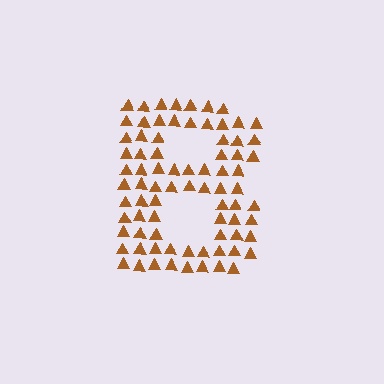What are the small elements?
The small elements are triangles.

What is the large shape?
The large shape is the letter B.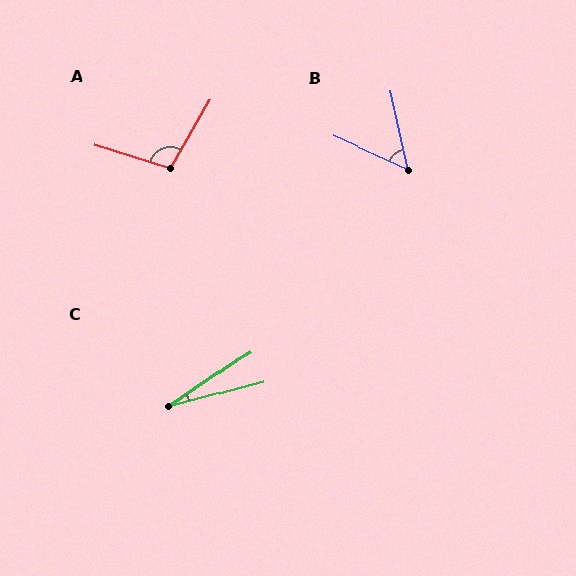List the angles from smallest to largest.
C (19°), B (53°), A (102°).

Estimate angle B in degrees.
Approximately 53 degrees.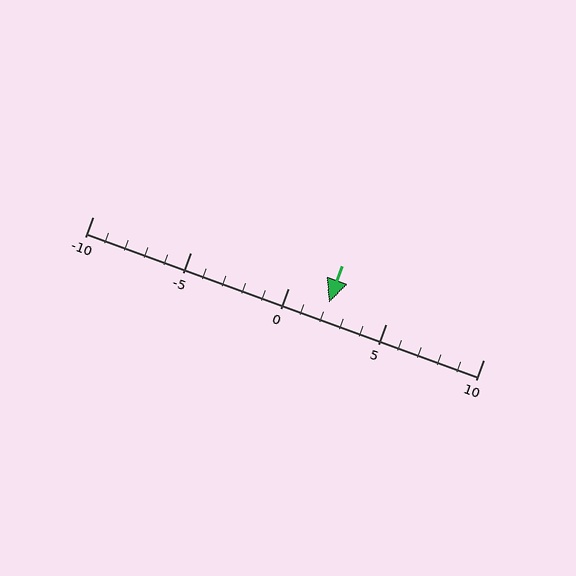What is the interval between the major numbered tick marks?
The major tick marks are spaced 5 units apart.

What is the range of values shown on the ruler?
The ruler shows values from -10 to 10.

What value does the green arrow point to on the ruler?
The green arrow points to approximately 2.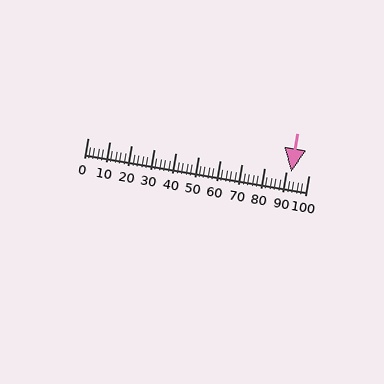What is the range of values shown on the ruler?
The ruler shows values from 0 to 100.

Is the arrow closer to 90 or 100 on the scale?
The arrow is closer to 90.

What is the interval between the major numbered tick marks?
The major tick marks are spaced 10 units apart.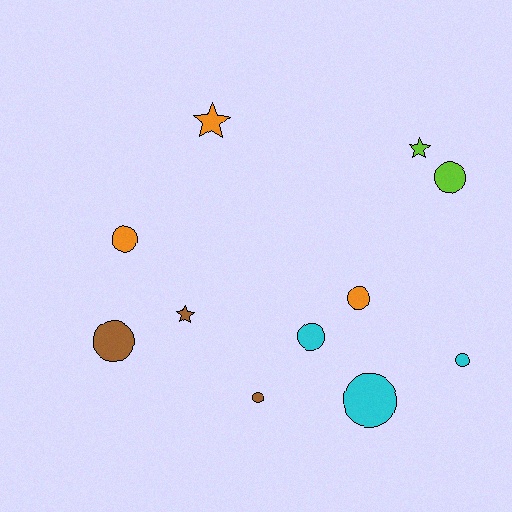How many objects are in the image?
There are 11 objects.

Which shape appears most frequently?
Circle, with 8 objects.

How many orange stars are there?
There is 1 orange star.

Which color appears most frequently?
Orange, with 3 objects.